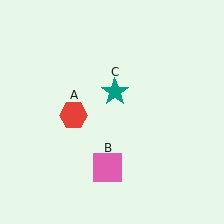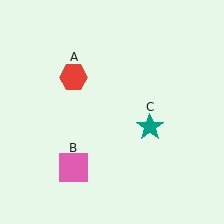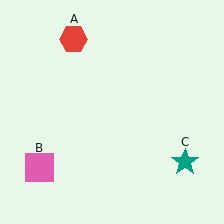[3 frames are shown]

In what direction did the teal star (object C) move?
The teal star (object C) moved down and to the right.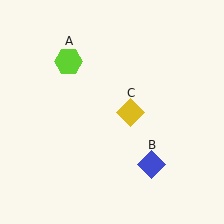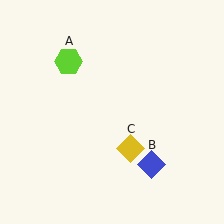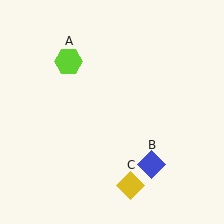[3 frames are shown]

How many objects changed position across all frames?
1 object changed position: yellow diamond (object C).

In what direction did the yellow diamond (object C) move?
The yellow diamond (object C) moved down.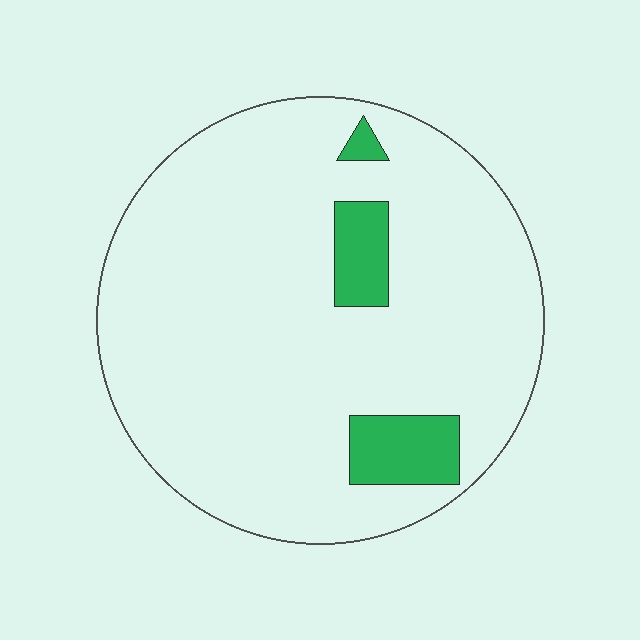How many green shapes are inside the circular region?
3.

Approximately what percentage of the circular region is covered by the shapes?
Approximately 10%.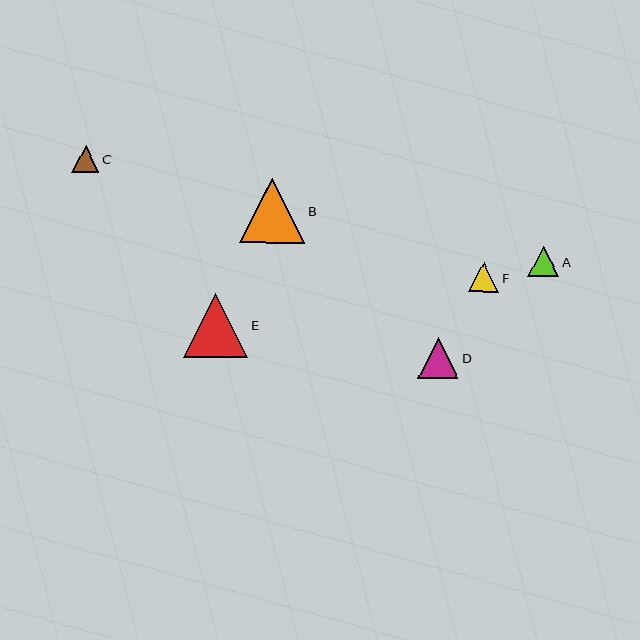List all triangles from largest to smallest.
From largest to smallest: B, E, D, F, A, C.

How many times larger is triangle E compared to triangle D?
Triangle E is approximately 1.6 times the size of triangle D.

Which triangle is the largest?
Triangle B is the largest with a size of approximately 65 pixels.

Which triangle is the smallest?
Triangle C is the smallest with a size of approximately 27 pixels.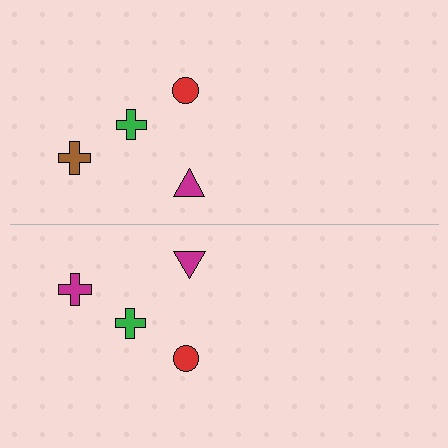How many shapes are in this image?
There are 8 shapes in this image.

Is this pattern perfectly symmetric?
No, the pattern is not perfectly symmetric. The magenta cross on the bottom side breaks the symmetry — its mirror counterpart is brown.